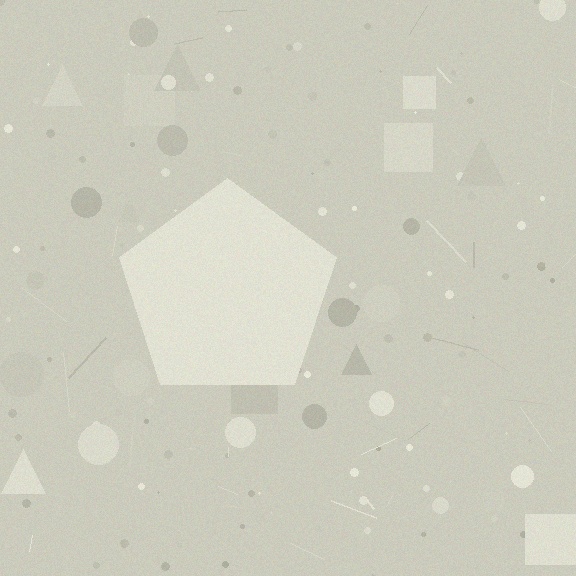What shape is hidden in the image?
A pentagon is hidden in the image.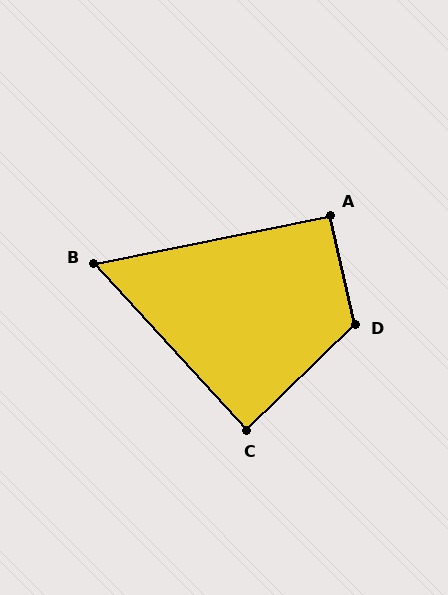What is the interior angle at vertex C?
Approximately 89 degrees (approximately right).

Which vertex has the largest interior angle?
D, at approximately 121 degrees.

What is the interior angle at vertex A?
Approximately 91 degrees (approximately right).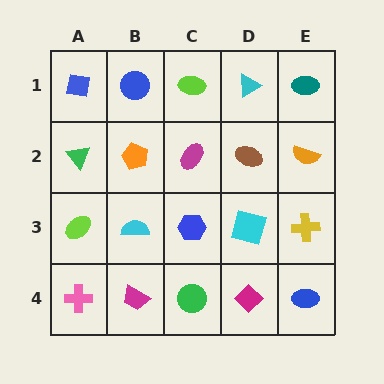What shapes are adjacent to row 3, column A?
A green triangle (row 2, column A), a pink cross (row 4, column A), a cyan semicircle (row 3, column B).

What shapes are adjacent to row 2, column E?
A teal ellipse (row 1, column E), a yellow cross (row 3, column E), a brown ellipse (row 2, column D).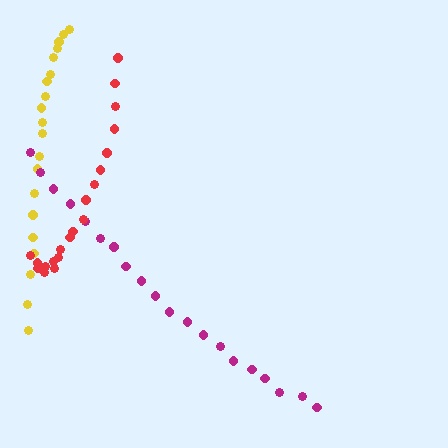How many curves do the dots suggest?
There are 3 distinct paths.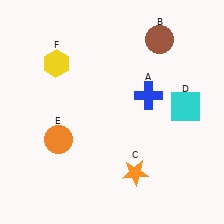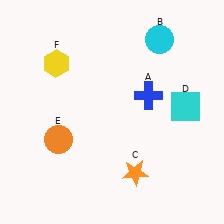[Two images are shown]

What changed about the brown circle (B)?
In Image 1, B is brown. In Image 2, it changed to cyan.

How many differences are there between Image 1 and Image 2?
There is 1 difference between the two images.